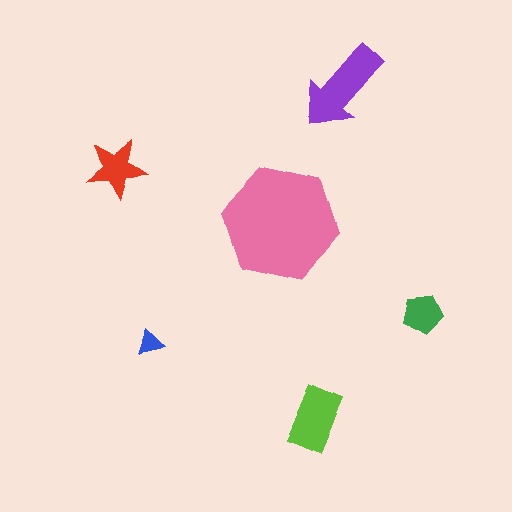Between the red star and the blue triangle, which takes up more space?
The red star.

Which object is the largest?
The pink hexagon.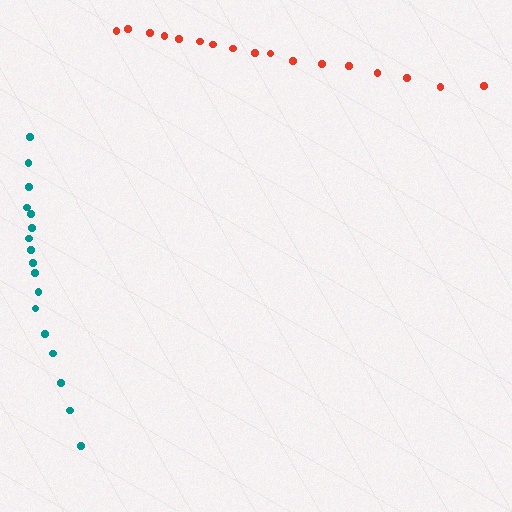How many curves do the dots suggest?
There are 2 distinct paths.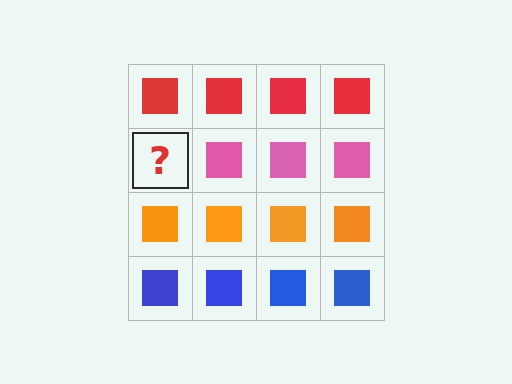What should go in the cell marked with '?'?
The missing cell should contain a pink square.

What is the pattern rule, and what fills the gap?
The rule is that each row has a consistent color. The gap should be filled with a pink square.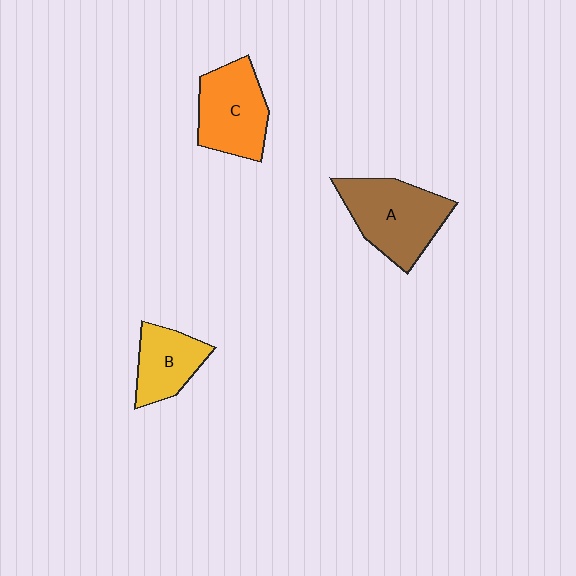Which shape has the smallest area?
Shape B (yellow).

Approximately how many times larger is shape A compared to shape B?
Approximately 1.6 times.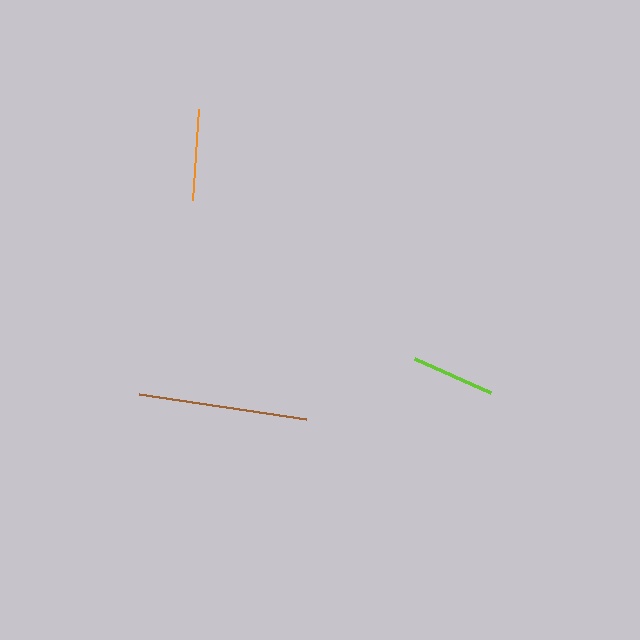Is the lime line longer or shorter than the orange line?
The orange line is longer than the lime line.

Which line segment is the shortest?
The lime line is the shortest at approximately 83 pixels.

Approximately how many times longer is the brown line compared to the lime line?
The brown line is approximately 2.0 times the length of the lime line.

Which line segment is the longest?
The brown line is the longest at approximately 168 pixels.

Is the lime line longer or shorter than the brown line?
The brown line is longer than the lime line.